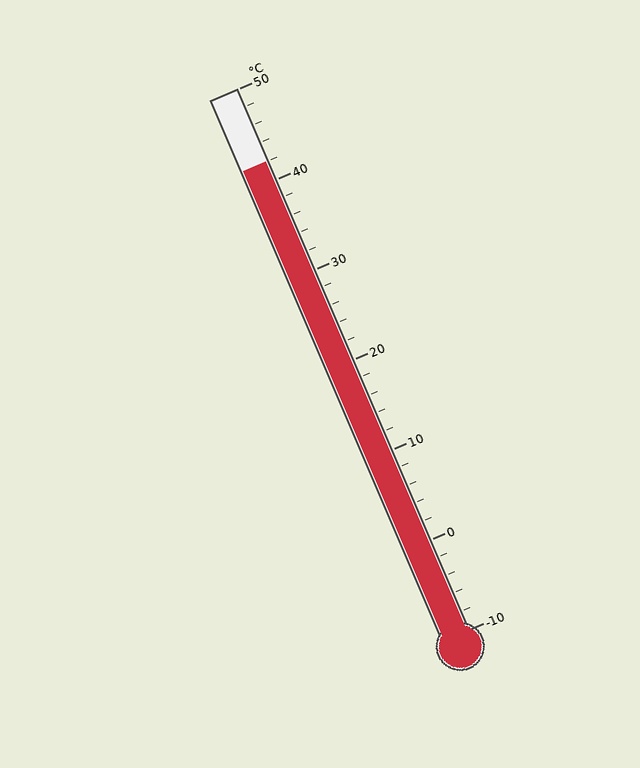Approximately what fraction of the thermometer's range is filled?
The thermometer is filled to approximately 85% of its range.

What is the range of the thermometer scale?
The thermometer scale ranges from -10°C to 50°C.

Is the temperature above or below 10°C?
The temperature is above 10°C.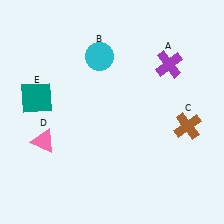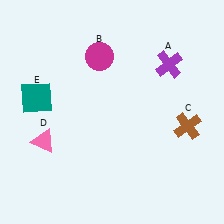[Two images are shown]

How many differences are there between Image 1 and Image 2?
There is 1 difference between the two images.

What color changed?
The circle (B) changed from cyan in Image 1 to magenta in Image 2.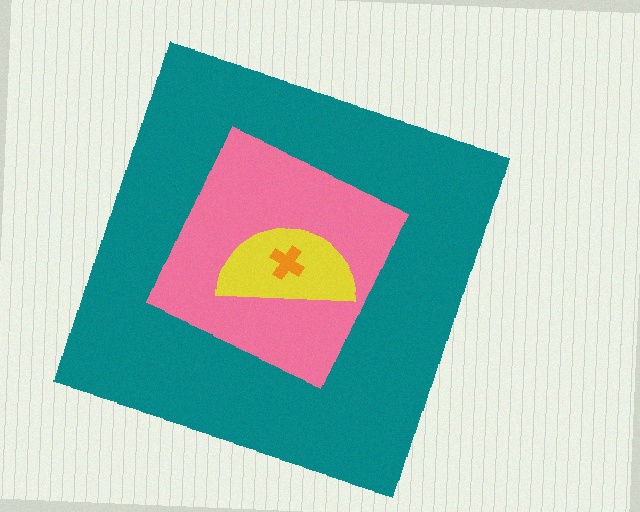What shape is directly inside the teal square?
The pink diamond.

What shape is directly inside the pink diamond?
The yellow semicircle.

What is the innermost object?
The orange cross.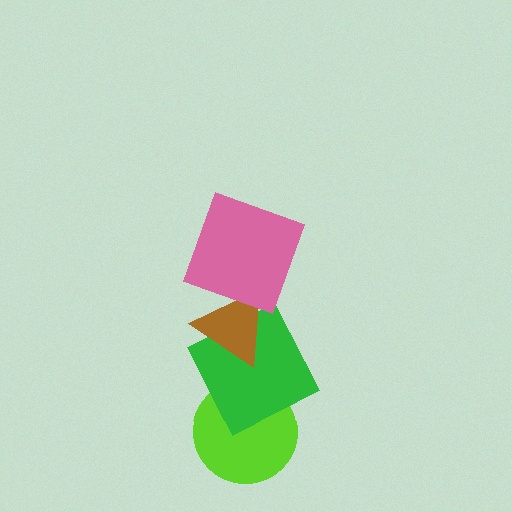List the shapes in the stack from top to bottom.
From top to bottom: the pink square, the brown triangle, the green square, the lime circle.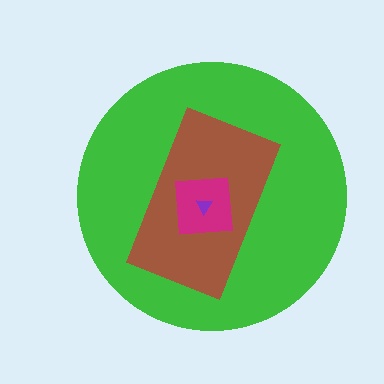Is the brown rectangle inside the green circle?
Yes.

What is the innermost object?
The purple triangle.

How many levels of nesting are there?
4.